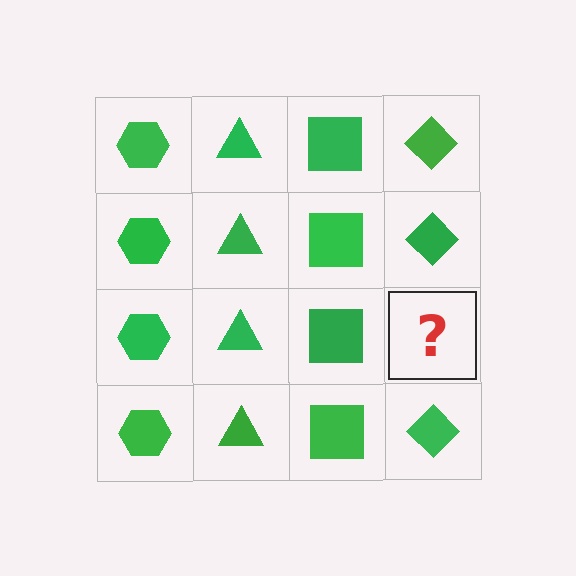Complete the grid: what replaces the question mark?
The question mark should be replaced with a green diamond.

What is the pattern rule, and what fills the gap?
The rule is that each column has a consistent shape. The gap should be filled with a green diamond.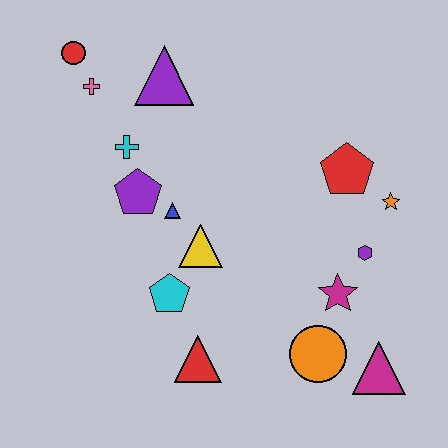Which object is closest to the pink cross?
The red circle is closest to the pink cross.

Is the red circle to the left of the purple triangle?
Yes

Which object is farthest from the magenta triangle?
The red circle is farthest from the magenta triangle.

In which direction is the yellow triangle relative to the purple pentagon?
The yellow triangle is to the right of the purple pentagon.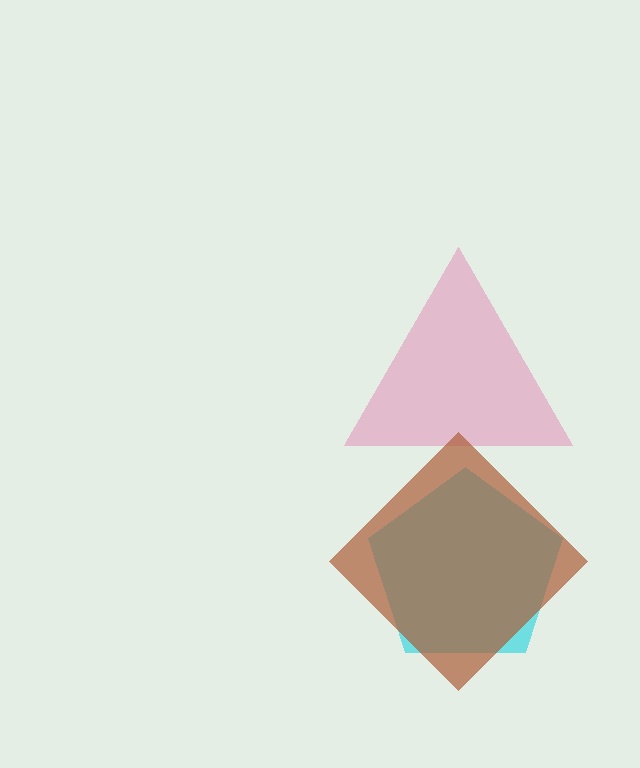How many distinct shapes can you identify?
There are 3 distinct shapes: a cyan pentagon, a pink triangle, a brown diamond.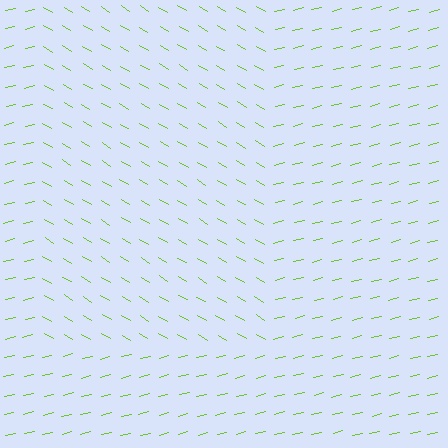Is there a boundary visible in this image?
Yes, there is a texture boundary formed by a change in line orientation.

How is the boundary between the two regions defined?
The boundary is defined purely by a change in line orientation (approximately 45 degrees difference). All lines are the same color and thickness.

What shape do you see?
I see a rectangle.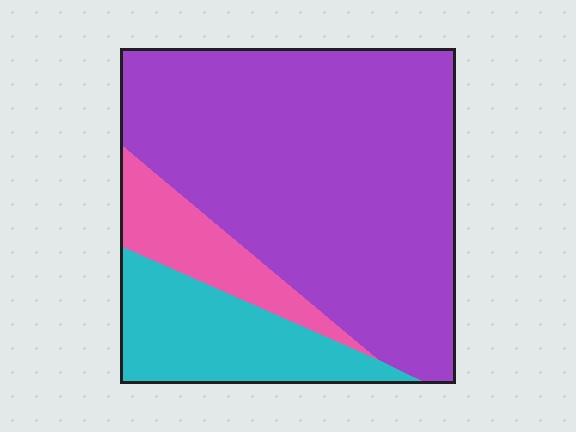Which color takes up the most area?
Purple, at roughly 70%.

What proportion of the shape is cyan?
Cyan takes up about one fifth (1/5) of the shape.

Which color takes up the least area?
Pink, at roughly 10%.